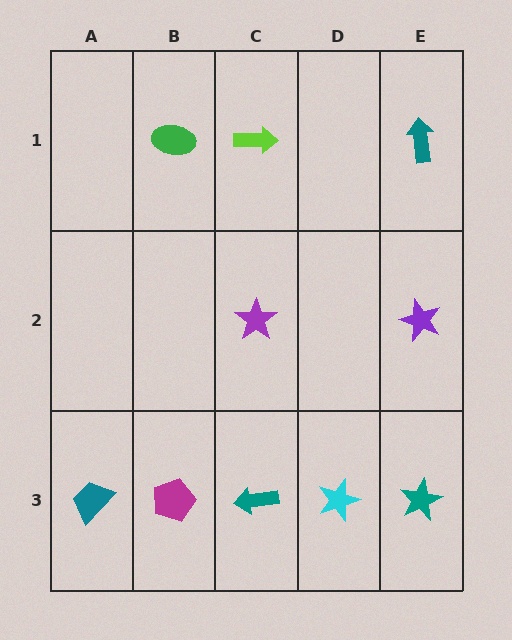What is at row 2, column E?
A purple star.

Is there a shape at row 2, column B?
No, that cell is empty.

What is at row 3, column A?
A teal trapezoid.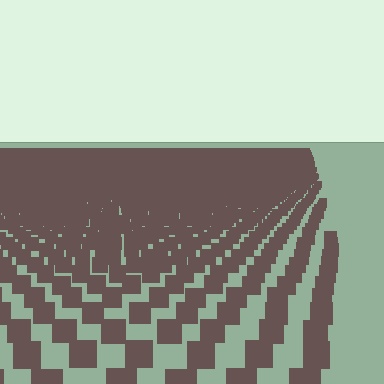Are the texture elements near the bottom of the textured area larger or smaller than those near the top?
Larger. Near the bottom, elements are closer to the viewer and appear at a bigger on-screen size.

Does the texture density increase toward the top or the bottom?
Density increases toward the top.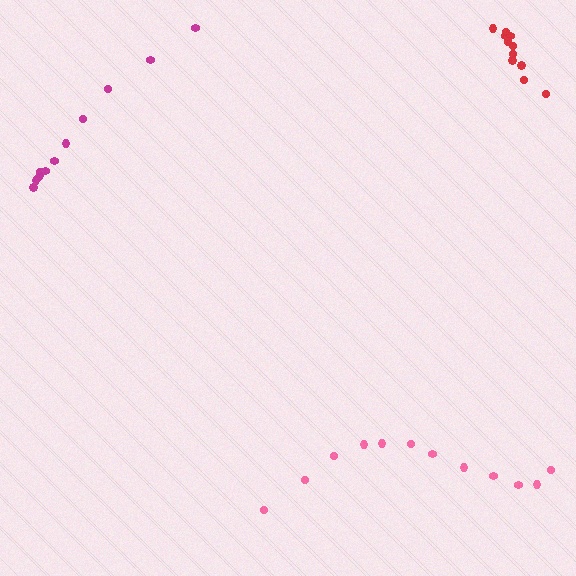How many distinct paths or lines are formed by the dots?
There are 3 distinct paths.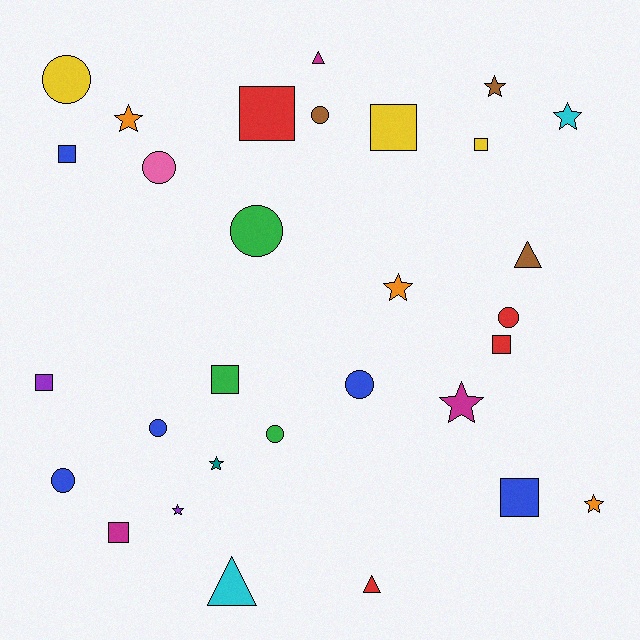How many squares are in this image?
There are 9 squares.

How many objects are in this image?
There are 30 objects.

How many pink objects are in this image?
There is 1 pink object.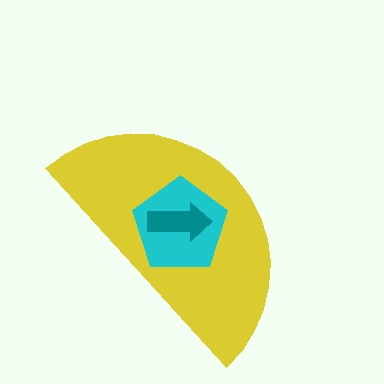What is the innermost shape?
The teal arrow.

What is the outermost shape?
The yellow semicircle.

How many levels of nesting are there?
3.